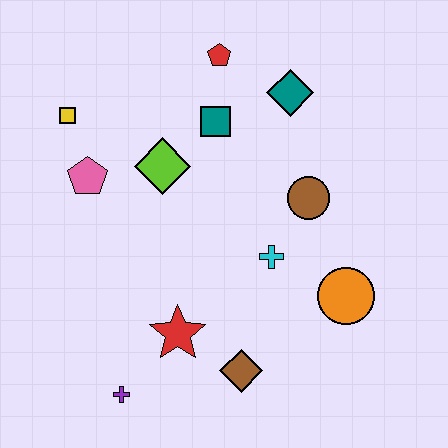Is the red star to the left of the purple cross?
No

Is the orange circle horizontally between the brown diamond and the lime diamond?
No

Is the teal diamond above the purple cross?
Yes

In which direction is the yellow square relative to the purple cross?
The yellow square is above the purple cross.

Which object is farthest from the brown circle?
The purple cross is farthest from the brown circle.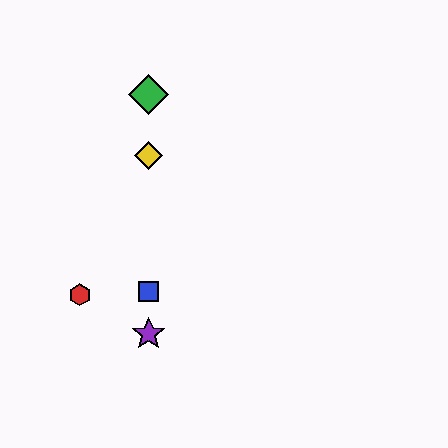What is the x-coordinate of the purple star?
The purple star is at x≈149.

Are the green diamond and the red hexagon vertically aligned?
No, the green diamond is at x≈149 and the red hexagon is at x≈80.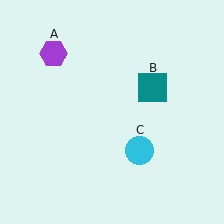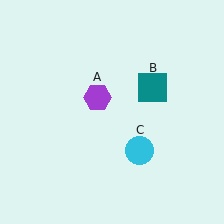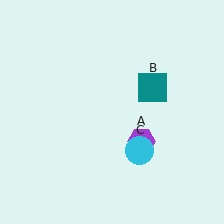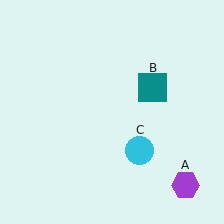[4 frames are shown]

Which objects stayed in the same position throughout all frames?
Teal square (object B) and cyan circle (object C) remained stationary.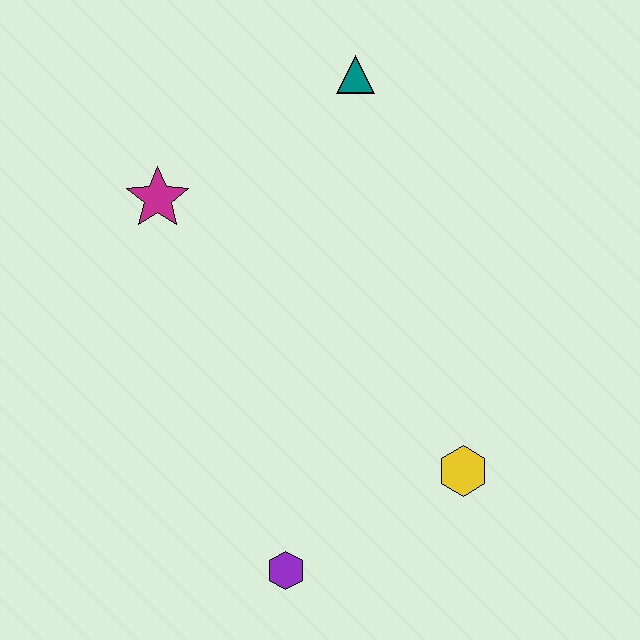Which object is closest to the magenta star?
The teal triangle is closest to the magenta star.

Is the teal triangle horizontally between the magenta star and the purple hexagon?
No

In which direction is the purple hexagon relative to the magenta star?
The purple hexagon is below the magenta star.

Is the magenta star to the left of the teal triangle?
Yes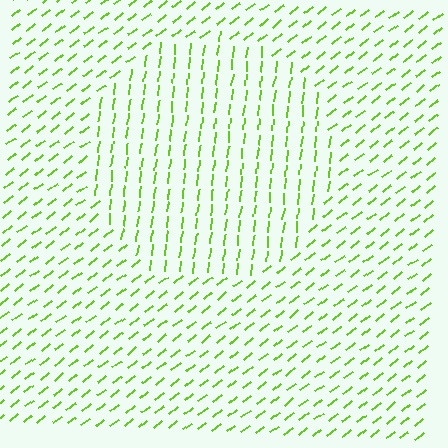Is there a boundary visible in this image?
Yes, there is a texture boundary formed by a change in line orientation.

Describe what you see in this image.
The image is filled with small lime line segments. A circle region in the image has lines oriented differently from the surrounding lines, creating a visible texture boundary.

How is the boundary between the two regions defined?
The boundary is defined purely by a change in line orientation (approximately 45 degrees difference). All lines are the same color and thickness.